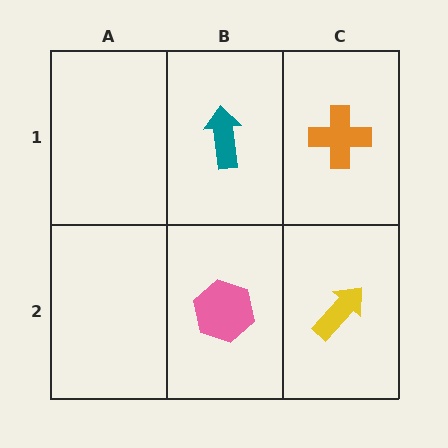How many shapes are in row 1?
2 shapes.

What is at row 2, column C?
A yellow arrow.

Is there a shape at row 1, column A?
No, that cell is empty.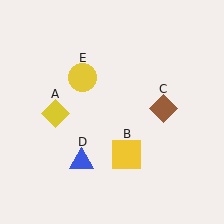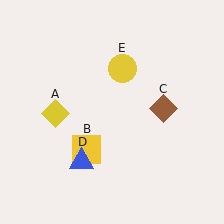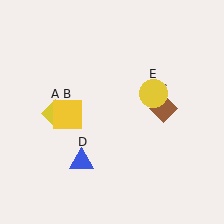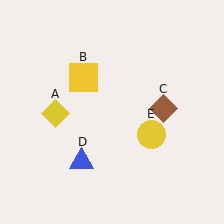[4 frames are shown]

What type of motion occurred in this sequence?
The yellow square (object B), yellow circle (object E) rotated clockwise around the center of the scene.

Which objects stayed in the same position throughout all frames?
Yellow diamond (object A) and brown diamond (object C) and blue triangle (object D) remained stationary.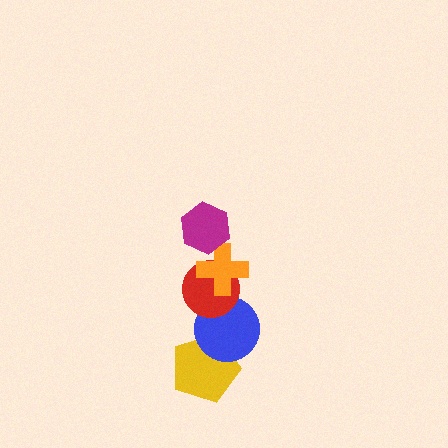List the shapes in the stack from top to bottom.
From top to bottom: the magenta hexagon, the orange cross, the red circle, the blue circle, the yellow pentagon.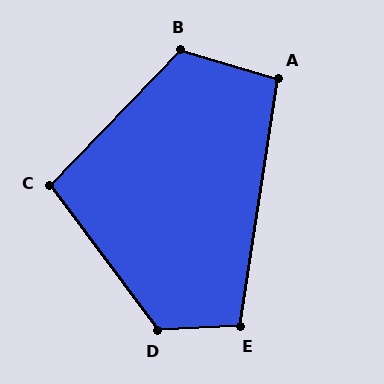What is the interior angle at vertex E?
Approximately 102 degrees (obtuse).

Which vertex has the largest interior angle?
D, at approximately 124 degrees.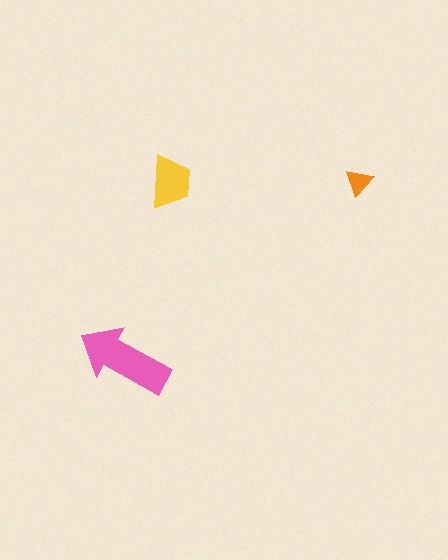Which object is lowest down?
The pink arrow is bottommost.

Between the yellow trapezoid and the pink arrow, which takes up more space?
The pink arrow.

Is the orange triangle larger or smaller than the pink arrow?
Smaller.